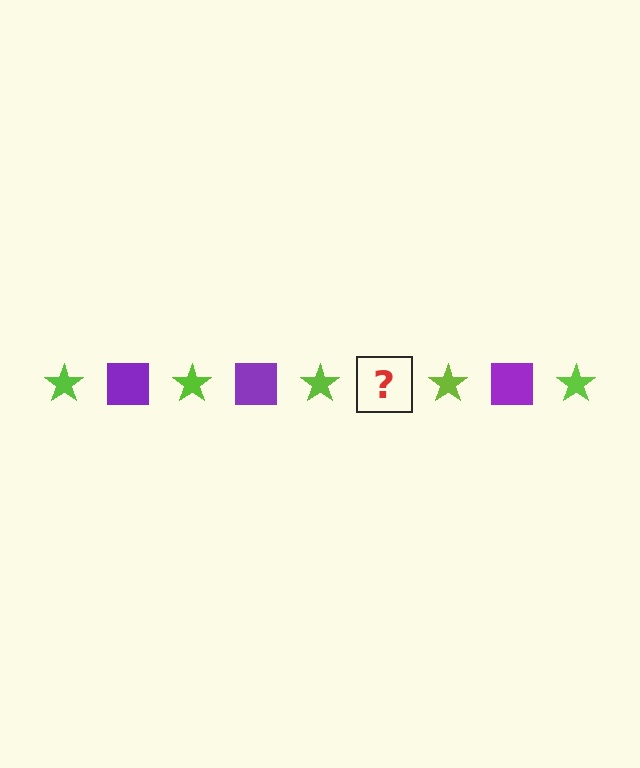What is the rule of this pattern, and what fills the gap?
The rule is that the pattern alternates between lime star and purple square. The gap should be filled with a purple square.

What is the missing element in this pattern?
The missing element is a purple square.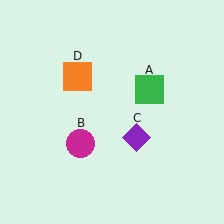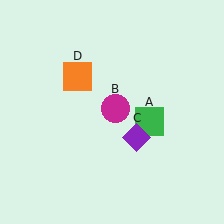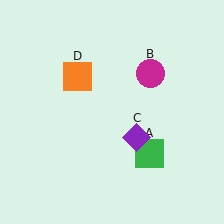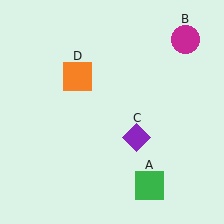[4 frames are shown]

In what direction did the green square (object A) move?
The green square (object A) moved down.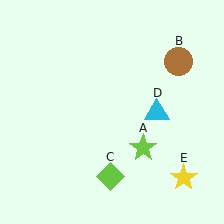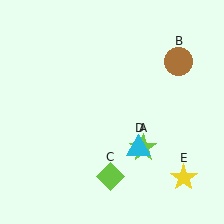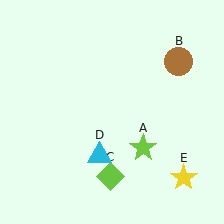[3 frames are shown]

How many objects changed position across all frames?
1 object changed position: cyan triangle (object D).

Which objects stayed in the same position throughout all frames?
Lime star (object A) and brown circle (object B) and lime diamond (object C) and yellow star (object E) remained stationary.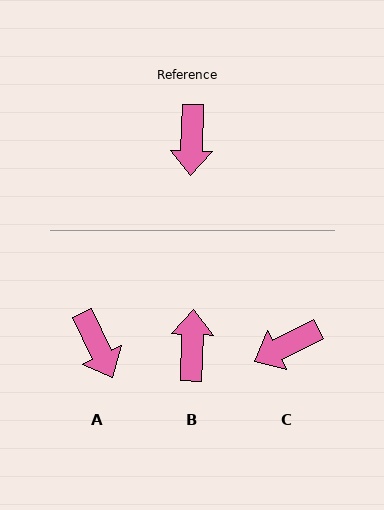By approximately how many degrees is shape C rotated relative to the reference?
Approximately 62 degrees clockwise.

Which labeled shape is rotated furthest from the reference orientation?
B, about 180 degrees away.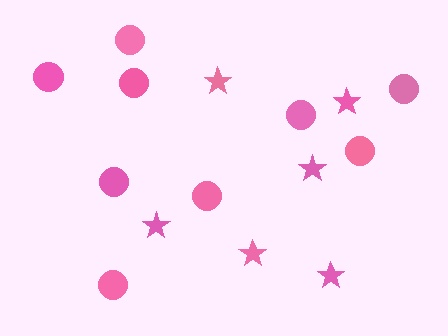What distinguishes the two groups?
There are 2 groups: one group of stars (6) and one group of circles (9).